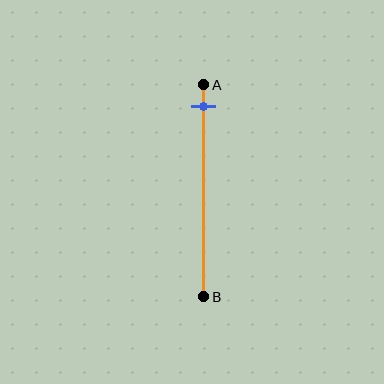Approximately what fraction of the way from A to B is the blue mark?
The blue mark is approximately 10% of the way from A to B.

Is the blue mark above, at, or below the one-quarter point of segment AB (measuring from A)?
The blue mark is above the one-quarter point of segment AB.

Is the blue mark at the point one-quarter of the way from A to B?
No, the mark is at about 10% from A, not at the 25% one-quarter point.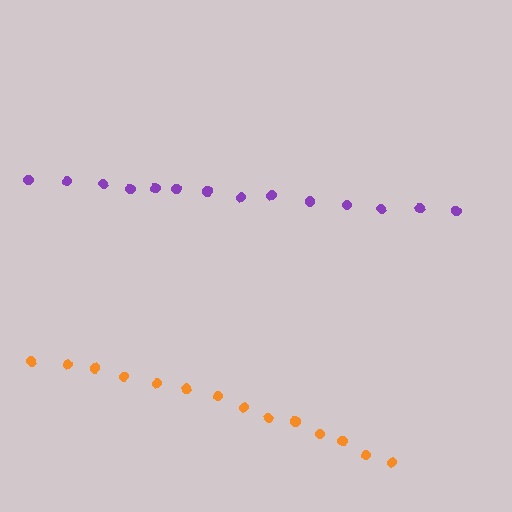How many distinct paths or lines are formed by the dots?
There are 2 distinct paths.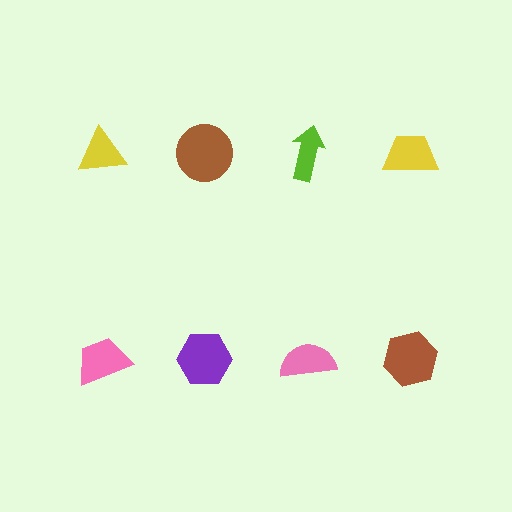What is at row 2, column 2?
A purple hexagon.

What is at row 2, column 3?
A pink semicircle.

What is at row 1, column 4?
A yellow trapezoid.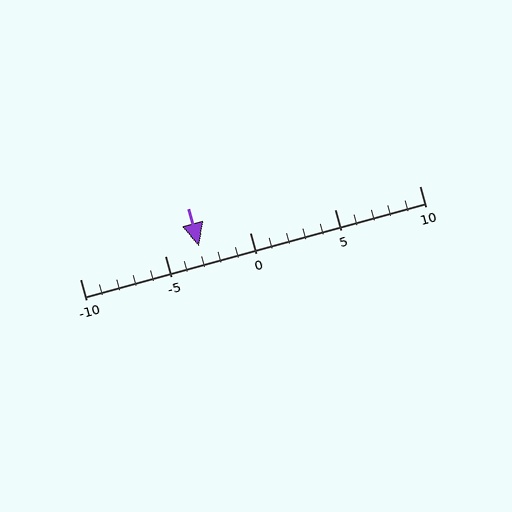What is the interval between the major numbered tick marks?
The major tick marks are spaced 5 units apart.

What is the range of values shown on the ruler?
The ruler shows values from -10 to 10.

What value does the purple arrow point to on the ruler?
The purple arrow points to approximately -3.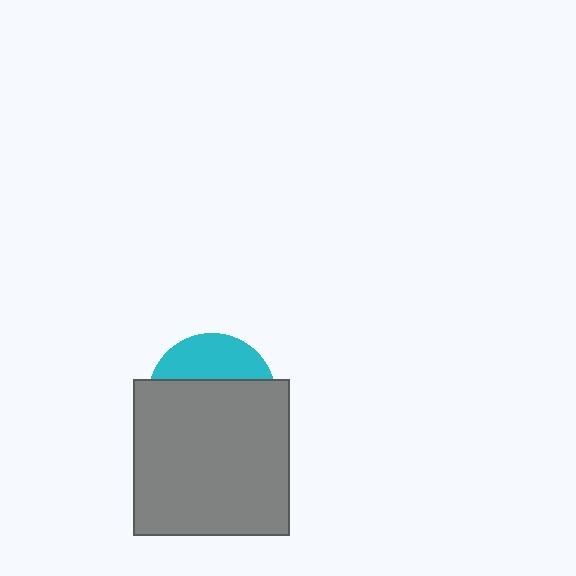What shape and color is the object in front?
The object in front is a gray square.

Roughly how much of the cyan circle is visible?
A small part of it is visible (roughly 33%).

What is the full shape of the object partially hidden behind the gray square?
The partially hidden object is a cyan circle.